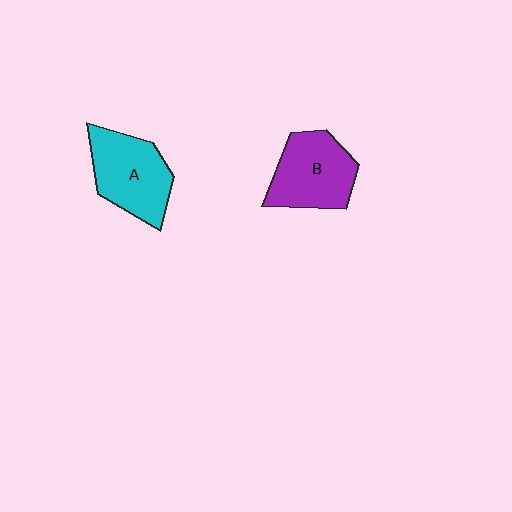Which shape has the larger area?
Shape A (cyan).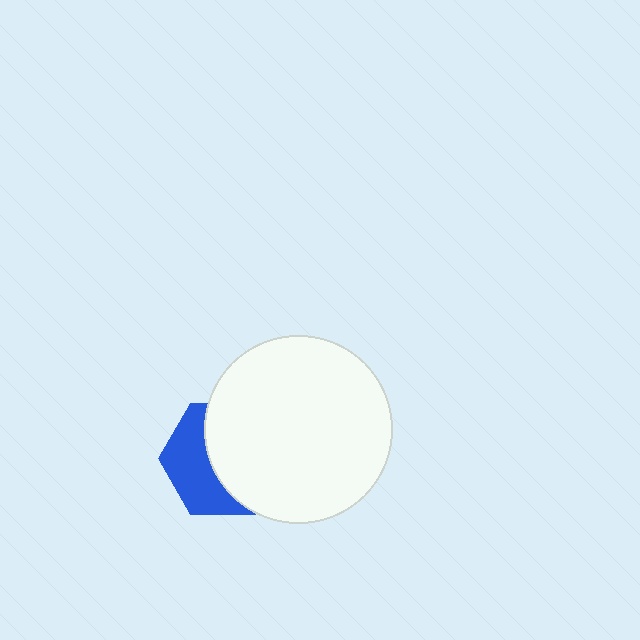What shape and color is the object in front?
The object in front is a white circle.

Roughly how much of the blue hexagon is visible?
A small part of it is visible (roughly 43%).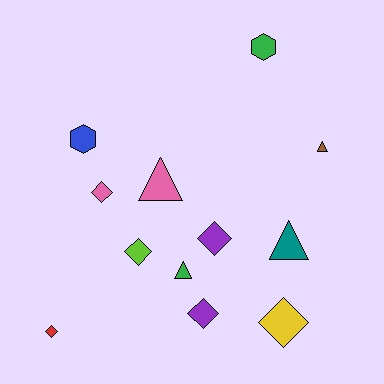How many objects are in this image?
There are 12 objects.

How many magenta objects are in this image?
There are no magenta objects.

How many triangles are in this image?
There are 4 triangles.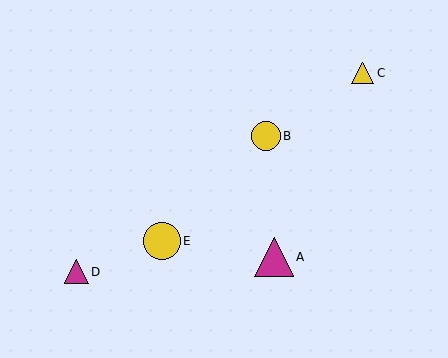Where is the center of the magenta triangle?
The center of the magenta triangle is at (274, 257).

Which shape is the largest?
The magenta triangle (labeled A) is the largest.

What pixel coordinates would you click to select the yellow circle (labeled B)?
Click at (266, 136) to select the yellow circle B.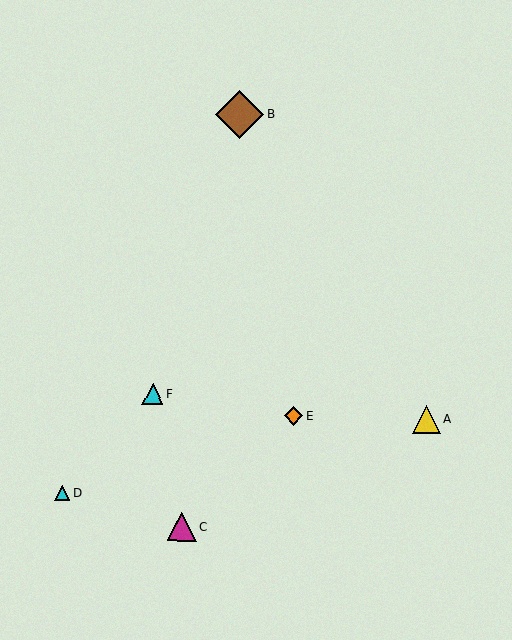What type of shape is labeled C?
Shape C is a magenta triangle.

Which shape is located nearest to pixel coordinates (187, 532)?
The magenta triangle (labeled C) at (182, 526) is nearest to that location.